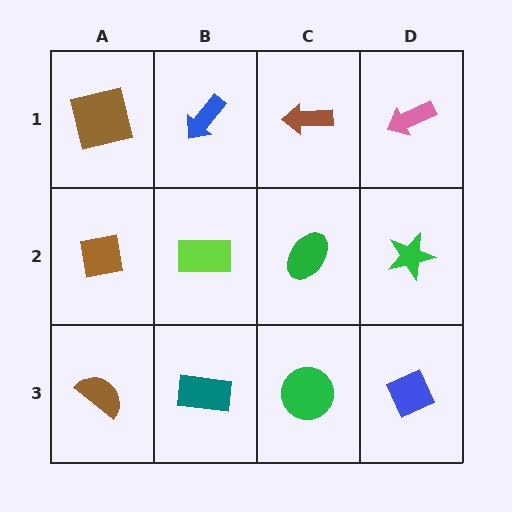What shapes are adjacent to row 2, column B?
A blue arrow (row 1, column B), a teal rectangle (row 3, column B), a brown square (row 2, column A), a green ellipse (row 2, column C).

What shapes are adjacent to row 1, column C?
A green ellipse (row 2, column C), a blue arrow (row 1, column B), a pink arrow (row 1, column D).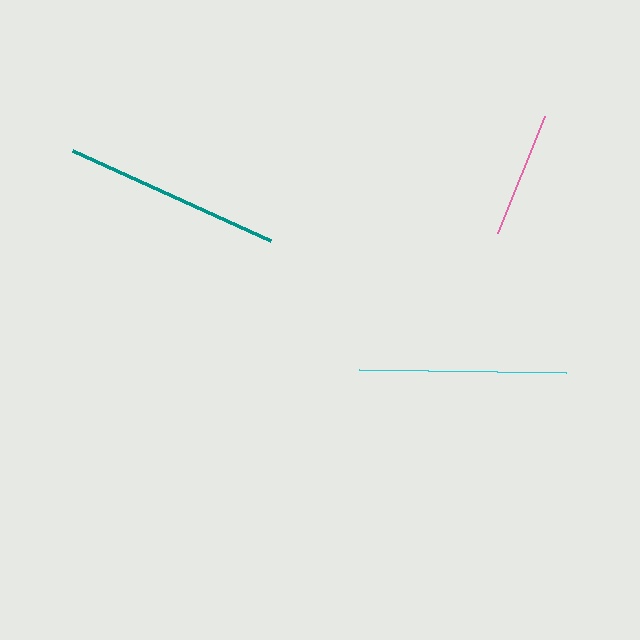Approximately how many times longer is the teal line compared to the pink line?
The teal line is approximately 1.7 times the length of the pink line.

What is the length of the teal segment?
The teal segment is approximately 217 pixels long.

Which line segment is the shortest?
The pink line is the shortest at approximately 125 pixels.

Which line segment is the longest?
The teal line is the longest at approximately 217 pixels.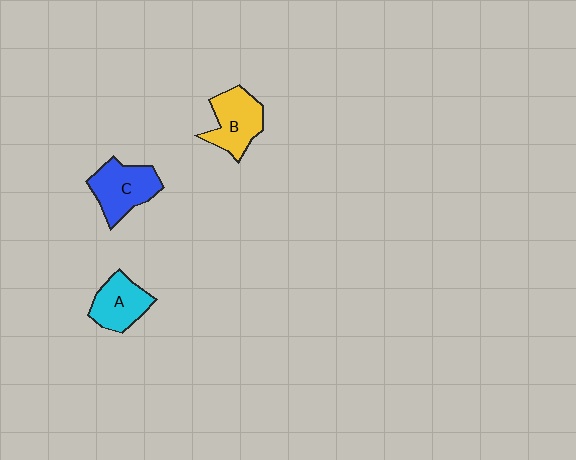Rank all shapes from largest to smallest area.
From largest to smallest: C (blue), B (yellow), A (cyan).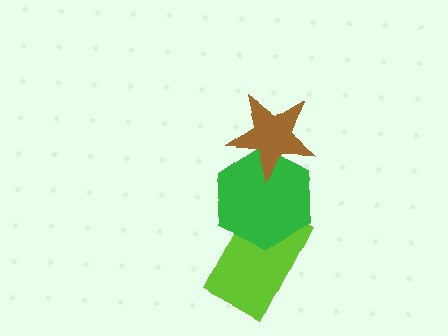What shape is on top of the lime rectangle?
The green hexagon is on top of the lime rectangle.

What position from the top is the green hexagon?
The green hexagon is 2nd from the top.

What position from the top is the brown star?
The brown star is 1st from the top.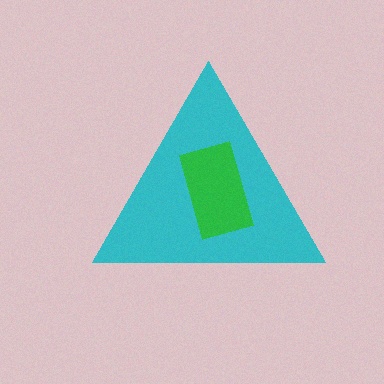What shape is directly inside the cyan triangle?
The green rectangle.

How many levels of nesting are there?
2.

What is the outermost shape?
The cyan triangle.